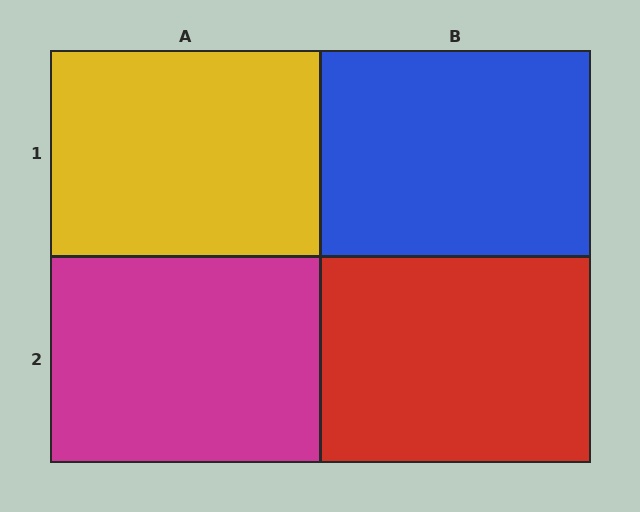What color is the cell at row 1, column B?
Blue.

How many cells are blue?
1 cell is blue.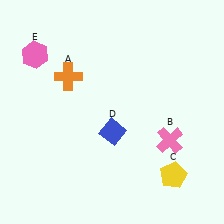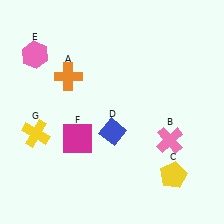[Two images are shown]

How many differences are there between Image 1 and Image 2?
There are 2 differences between the two images.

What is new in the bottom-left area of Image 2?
A yellow cross (G) was added in the bottom-left area of Image 2.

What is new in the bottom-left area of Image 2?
A magenta square (F) was added in the bottom-left area of Image 2.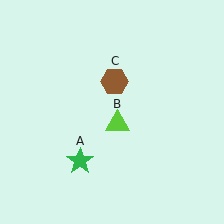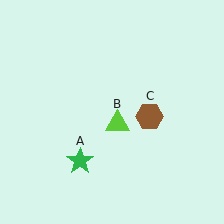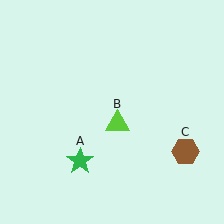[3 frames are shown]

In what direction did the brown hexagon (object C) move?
The brown hexagon (object C) moved down and to the right.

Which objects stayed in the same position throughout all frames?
Green star (object A) and lime triangle (object B) remained stationary.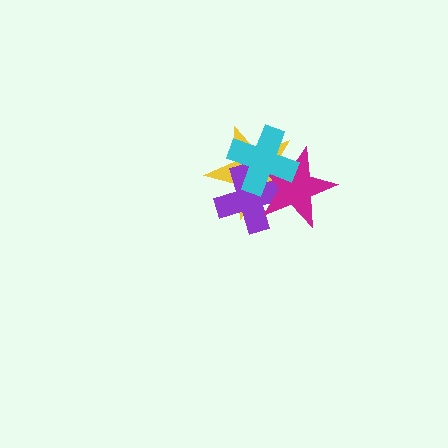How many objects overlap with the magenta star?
3 objects overlap with the magenta star.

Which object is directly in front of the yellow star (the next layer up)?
The purple cross is directly in front of the yellow star.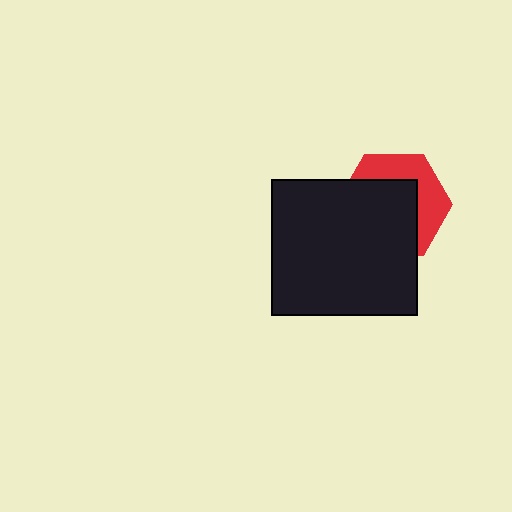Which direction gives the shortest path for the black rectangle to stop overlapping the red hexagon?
Moving toward the lower-left gives the shortest separation.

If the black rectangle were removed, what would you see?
You would see the complete red hexagon.